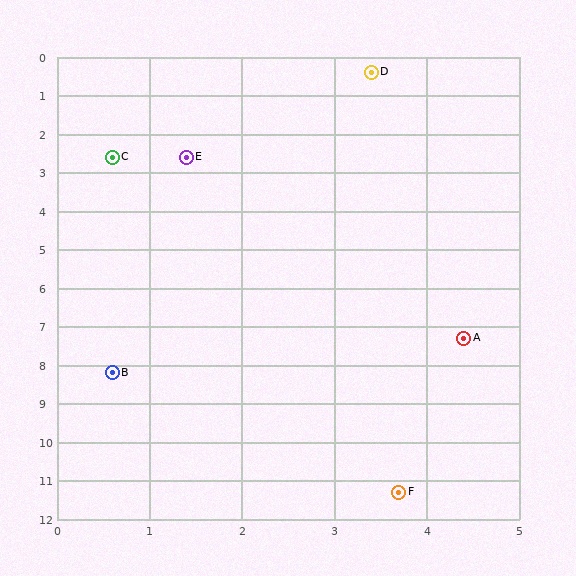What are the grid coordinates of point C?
Point C is at approximately (0.6, 2.6).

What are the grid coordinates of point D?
Point D is at approximately (3.4, 0.4).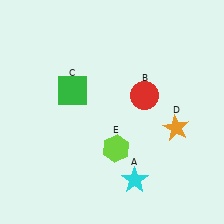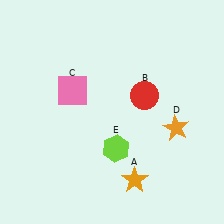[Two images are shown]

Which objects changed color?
A changed from cyan to orange. C changed from green to pink.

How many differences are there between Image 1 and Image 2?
There are 2 differences between the two images.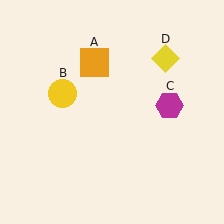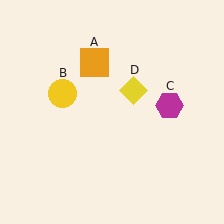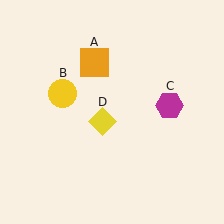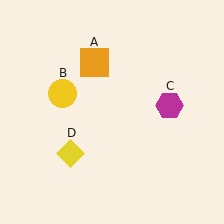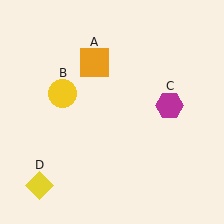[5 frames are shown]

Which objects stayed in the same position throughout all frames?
Orange square (object A) and yellow circle (object B) and magenta hexagon (object C) remained stationary.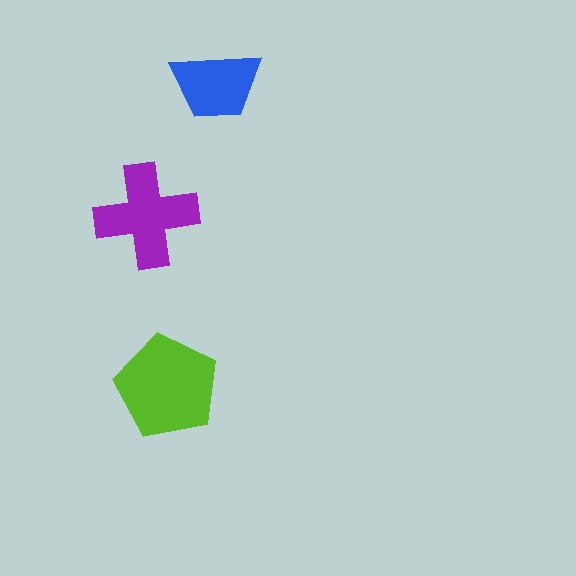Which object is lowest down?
The lime pentagon is bottommost.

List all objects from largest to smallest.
The lime pentagon, the purple cross, the blue trapezoid.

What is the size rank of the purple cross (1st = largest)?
2nd.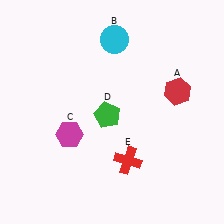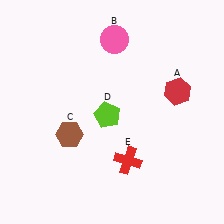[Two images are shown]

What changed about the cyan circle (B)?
In Image 1, B is cyan. In Image 2, it changed to pink.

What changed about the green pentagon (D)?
In Image 1, D is green. In Image 2, it changed to lime.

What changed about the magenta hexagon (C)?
In Image 1, C is magenta. In Image 2, it changed to brown.